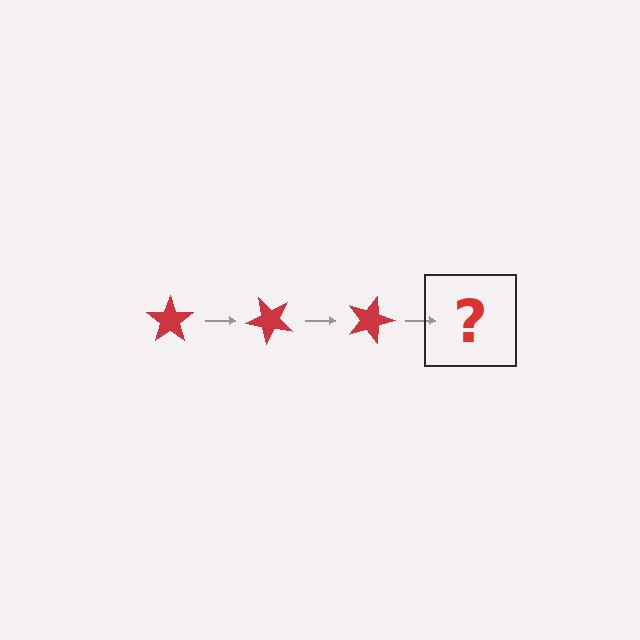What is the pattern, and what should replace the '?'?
The pattern is that the star rotates 45 degrees each step. The '?' should be a red star rotated 135 degrees.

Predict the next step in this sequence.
The next step is a red star rotated 135 degrees.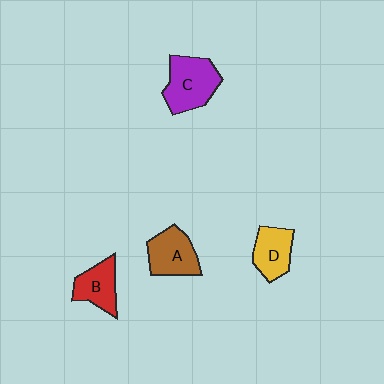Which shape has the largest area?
Shape C (purple).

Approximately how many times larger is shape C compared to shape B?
Approximately 1.4 times.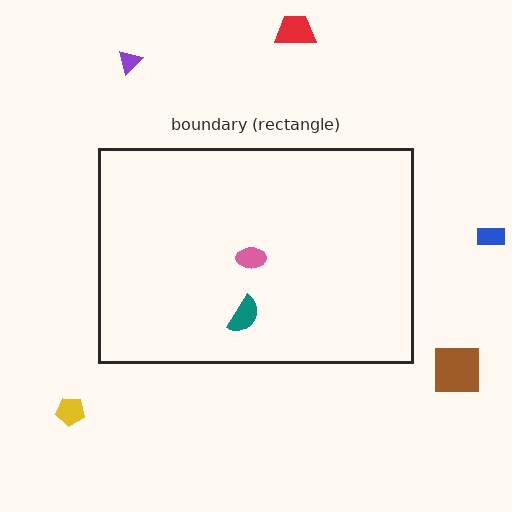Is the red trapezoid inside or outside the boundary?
Outside.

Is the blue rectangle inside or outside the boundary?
Outside.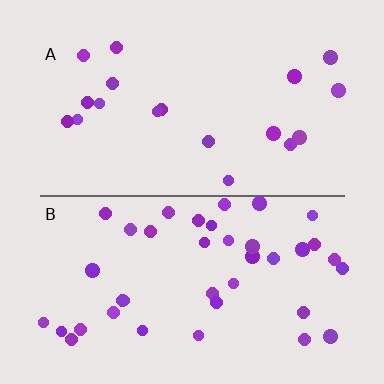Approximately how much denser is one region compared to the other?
Approximately 2.1× — region B over region A.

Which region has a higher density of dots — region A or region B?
B (the bottom).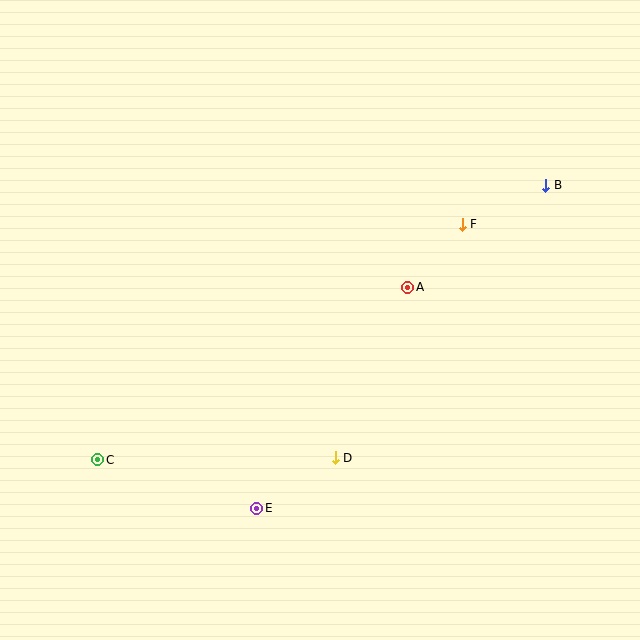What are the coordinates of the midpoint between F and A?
The midpoint between F and A is at (435, 256).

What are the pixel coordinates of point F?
Point F is at (462, 224).